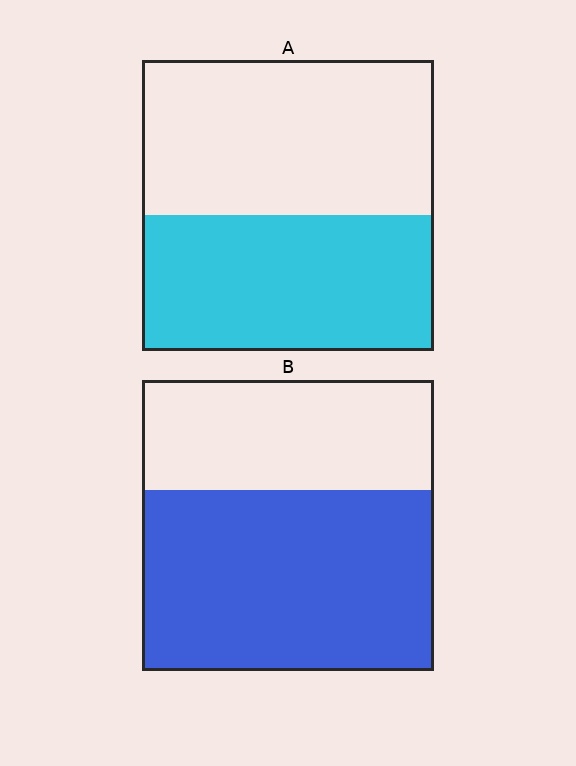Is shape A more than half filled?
Roughly half.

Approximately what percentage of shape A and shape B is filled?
A is approximately 45% and B is approximately 60%.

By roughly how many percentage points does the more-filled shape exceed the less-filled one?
By roughly 15 percentage points (B over A).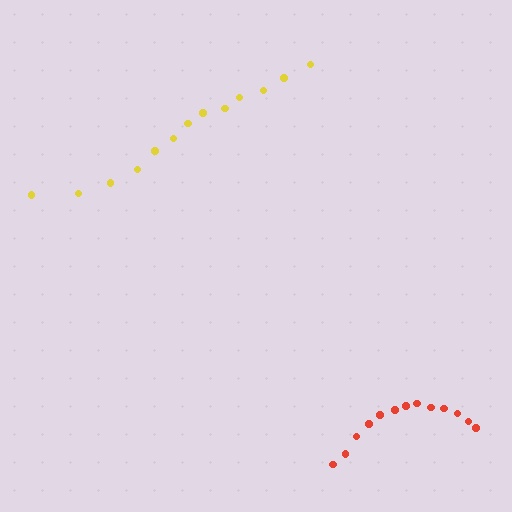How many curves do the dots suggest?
There are 2 distinct paths.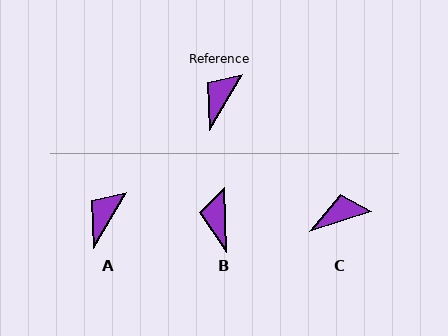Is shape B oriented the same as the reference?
No, it is off by about 32 degrees.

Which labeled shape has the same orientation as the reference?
A.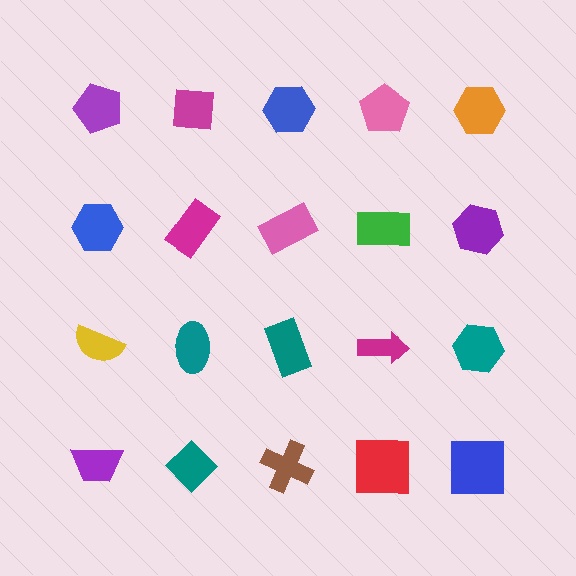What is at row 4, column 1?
A purple trapezoid.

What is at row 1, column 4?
A pink pentagon.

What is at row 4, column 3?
A brown cross.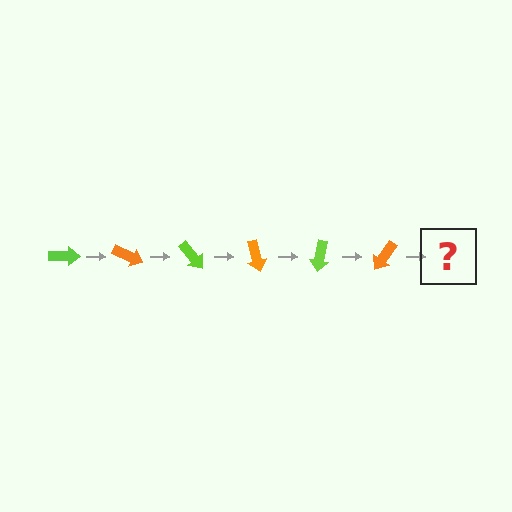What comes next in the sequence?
The next element should be a lime arrow, rotated 150 degrees from the start.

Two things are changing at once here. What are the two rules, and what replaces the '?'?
The two rules are that it rotates 25 degrees each step and the color cycles through lime and orange. The '?' should be a lime arrow, rotated 150 degrees from the start.